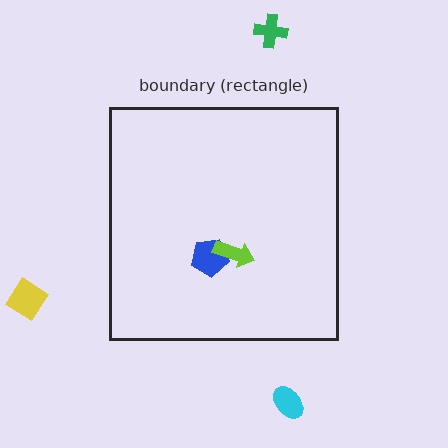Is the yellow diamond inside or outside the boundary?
Outside.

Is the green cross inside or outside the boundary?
Outside.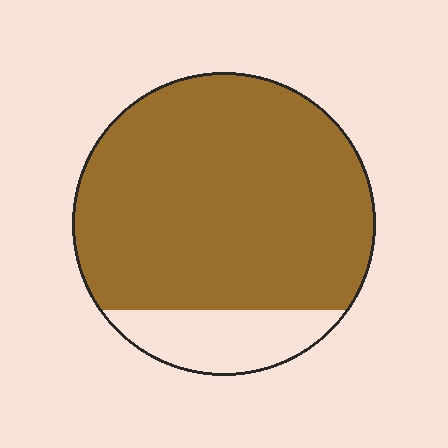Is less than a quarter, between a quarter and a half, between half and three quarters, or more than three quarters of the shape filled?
More than three quarters.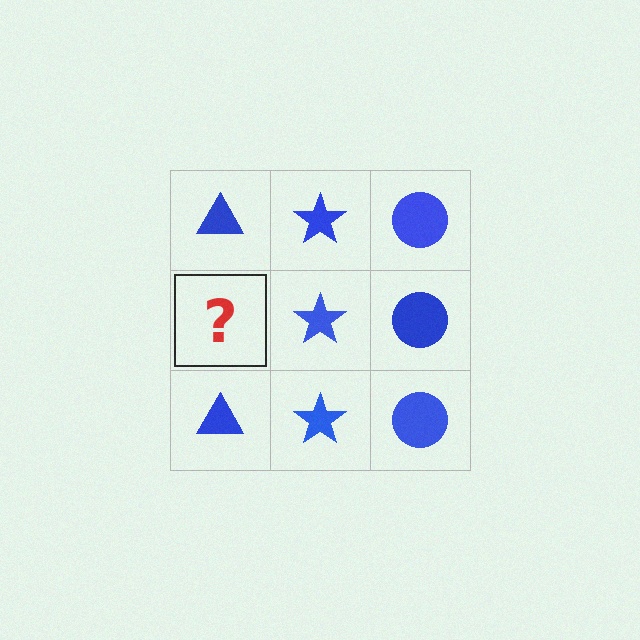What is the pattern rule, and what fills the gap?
The rule is that each column has a consistent shape. The gap should be filled with a blue triangle.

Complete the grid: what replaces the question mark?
The question mark should be replaced with a blue triangle.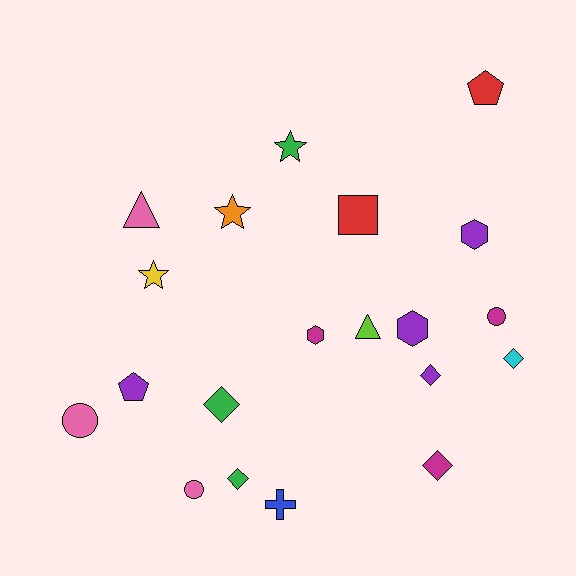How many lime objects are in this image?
There is 1 lime object.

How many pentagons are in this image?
There are 2 pentagons.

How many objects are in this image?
There are 20 objects.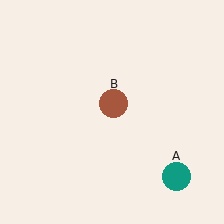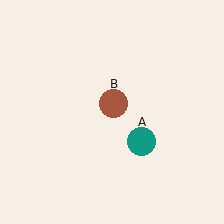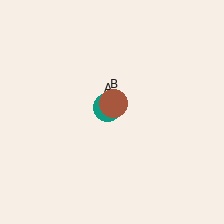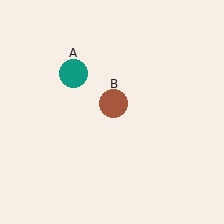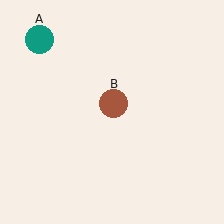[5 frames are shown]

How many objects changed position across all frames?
1 object changed position: teal circle (object A).